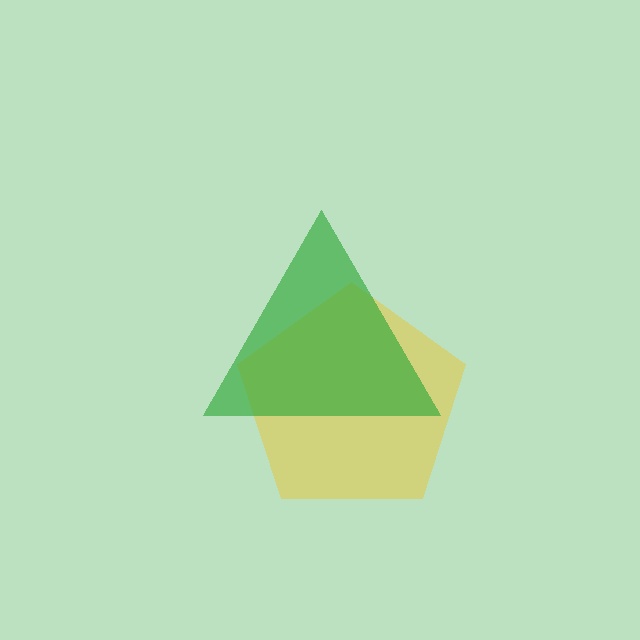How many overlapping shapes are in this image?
There are 2 overlapping shapes in the image.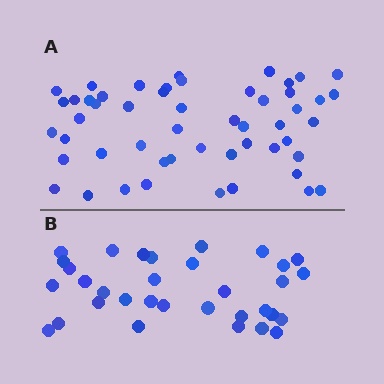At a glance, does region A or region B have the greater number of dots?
Region A (the top region) has more dots.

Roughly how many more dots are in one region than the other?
Region A has approximately 20 more dots than region B.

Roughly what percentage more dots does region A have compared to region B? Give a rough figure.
About 60% more.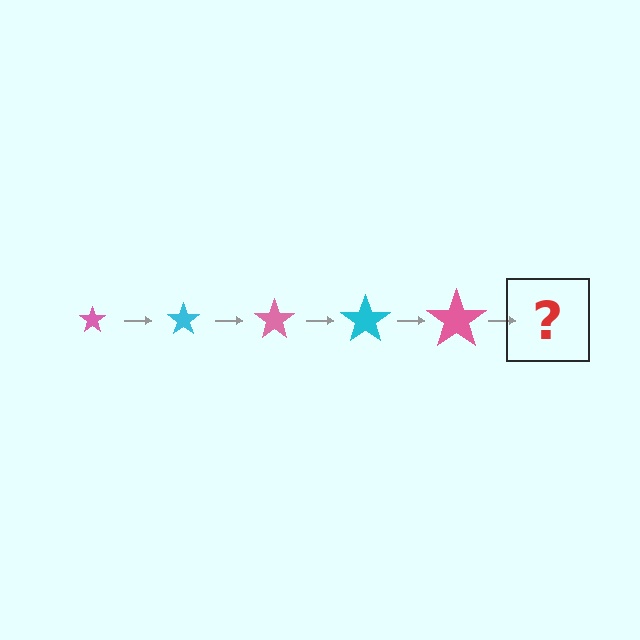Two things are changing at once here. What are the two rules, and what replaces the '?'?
The two rules are that the star grows larger each step and the color cycles through pink and cyan. The '?' should be a cyan star, larger than the previous one.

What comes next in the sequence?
The next element should be a cyan star, larger than the previous one.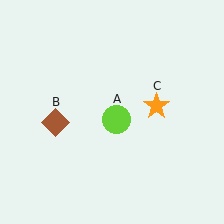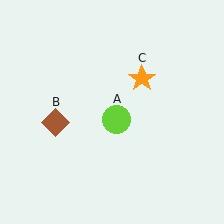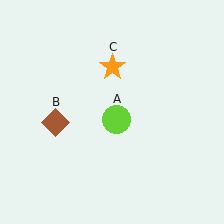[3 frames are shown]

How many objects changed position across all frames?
1 object changed position: orange star (object C).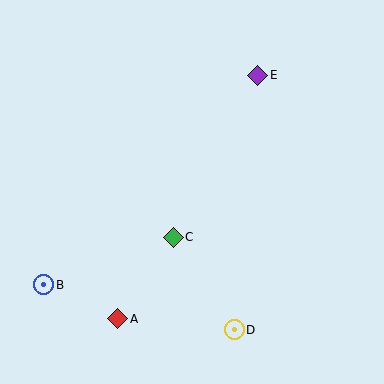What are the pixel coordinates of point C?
Point C is at (173, 237).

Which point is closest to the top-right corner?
Point E is closest to the top-right corner.